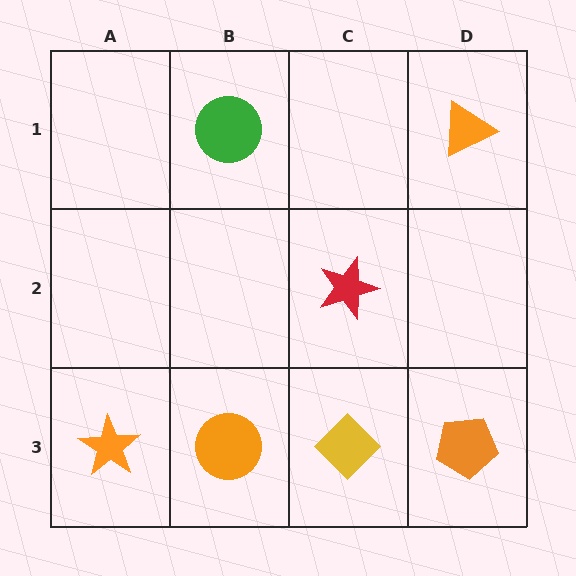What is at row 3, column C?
A yellow diamond.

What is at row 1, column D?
An orange triangle.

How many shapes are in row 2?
1 shape.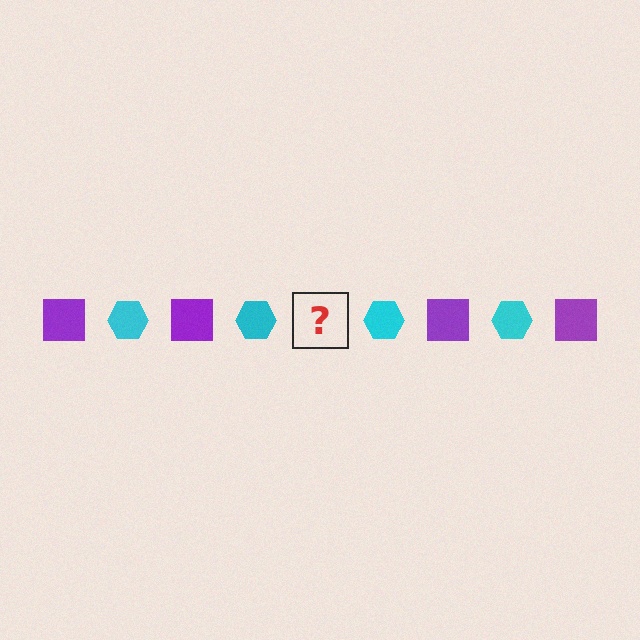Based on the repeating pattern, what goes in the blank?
The blank should be a purple square.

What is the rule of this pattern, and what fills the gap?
The rule is that the pattern alternates between purple square and cyan hexagon. The gap should be filled with a purple square.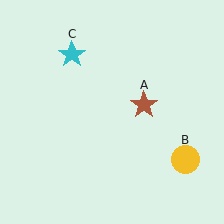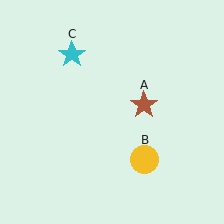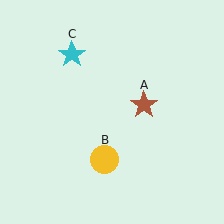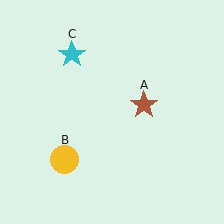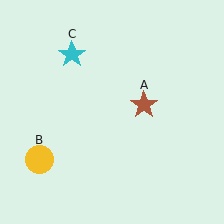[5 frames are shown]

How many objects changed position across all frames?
1 object changed position: yellow circle (object B).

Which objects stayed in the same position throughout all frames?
Brown star (object A) and cyan star (object C) remained stationary.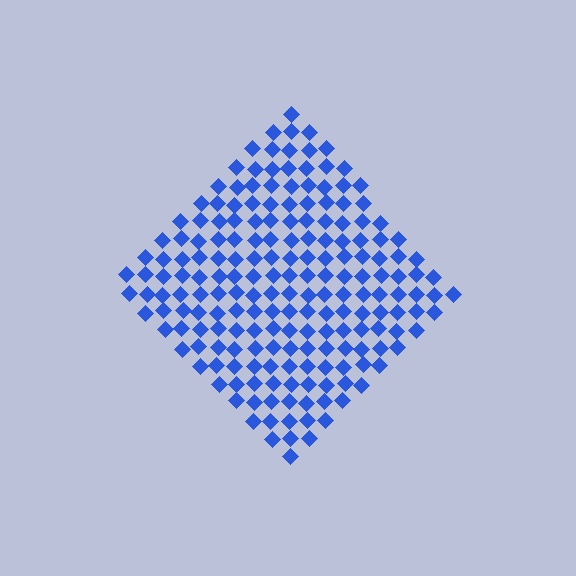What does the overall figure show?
The overall figure shows a diamond.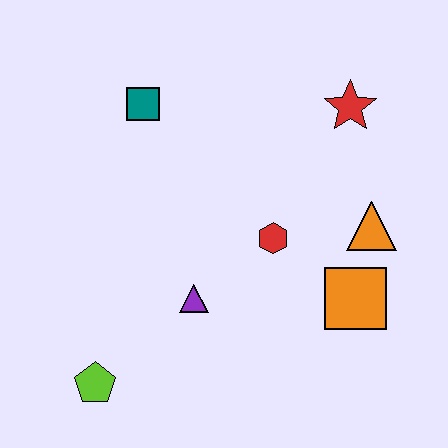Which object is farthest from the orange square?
The teal square is farthest from the orange square.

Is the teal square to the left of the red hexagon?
Yes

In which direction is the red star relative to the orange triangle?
The red star is above the orange triangle.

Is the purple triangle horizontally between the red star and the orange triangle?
No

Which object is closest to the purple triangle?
The red hexagon is closest to the purple triangle.